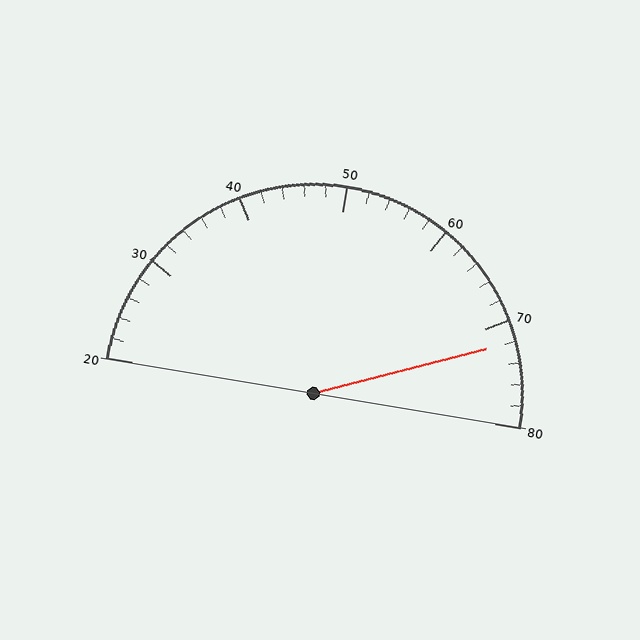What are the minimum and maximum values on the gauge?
The gauge ranges from 20 to 80.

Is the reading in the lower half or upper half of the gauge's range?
The reading is in the upper half of the range (20 to 80).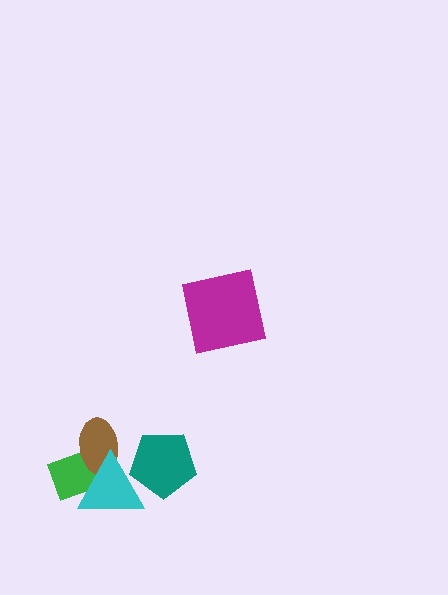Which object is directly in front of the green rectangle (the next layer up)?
The brown ellipse is directly in front of the green rectangle.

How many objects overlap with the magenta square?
0 objects overlap with the magenta square.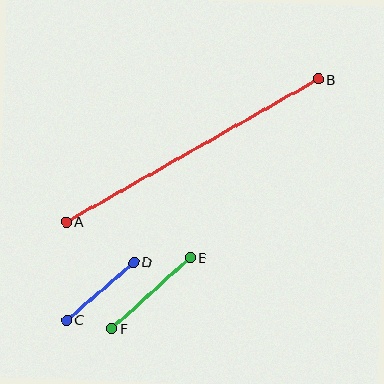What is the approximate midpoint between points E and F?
The midpoint is at approximately (151, 293) pixels.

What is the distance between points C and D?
The distance is approximately 89 pixels.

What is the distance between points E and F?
The distance is approximately 105 pixels.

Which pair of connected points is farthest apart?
Points A and B are farthest apart.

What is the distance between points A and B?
The distance is approximately 290 pixels.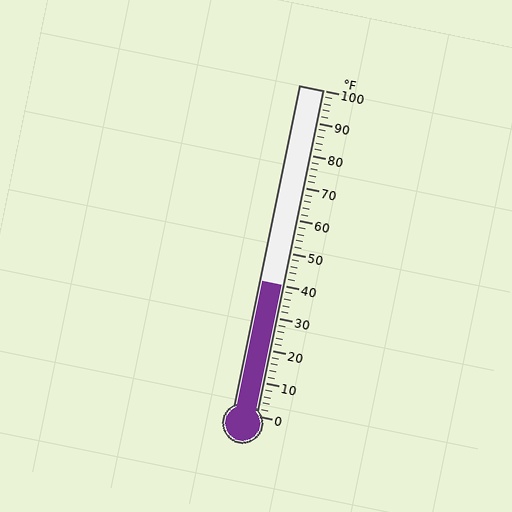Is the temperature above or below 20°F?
The temperature is above 20°F.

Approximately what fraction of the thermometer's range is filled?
The thermometer is filled to approximately 40% of its range.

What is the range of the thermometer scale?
The thermometer scale ranges from 0°F to 100°F.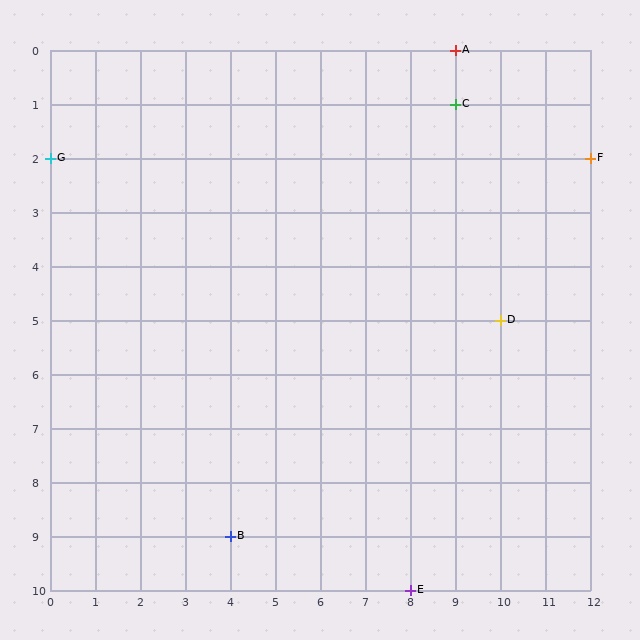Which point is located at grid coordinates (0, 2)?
Point G is at (0, 2).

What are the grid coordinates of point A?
Point A is at grid coordinates (9, 0).